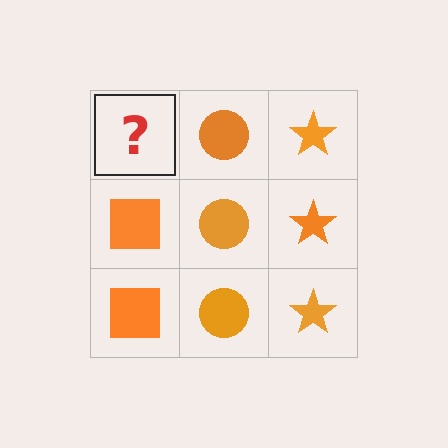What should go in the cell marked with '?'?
The missing cell should contain an orange square.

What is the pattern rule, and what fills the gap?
The rule is that each column has a consistent shape. The gap should be filled with an orange square.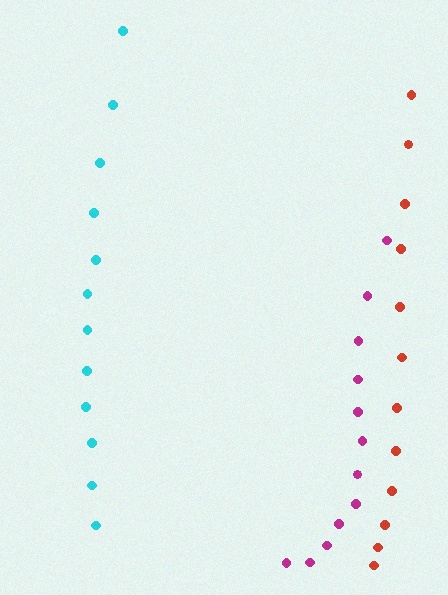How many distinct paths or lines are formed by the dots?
There are 3 distinct paths.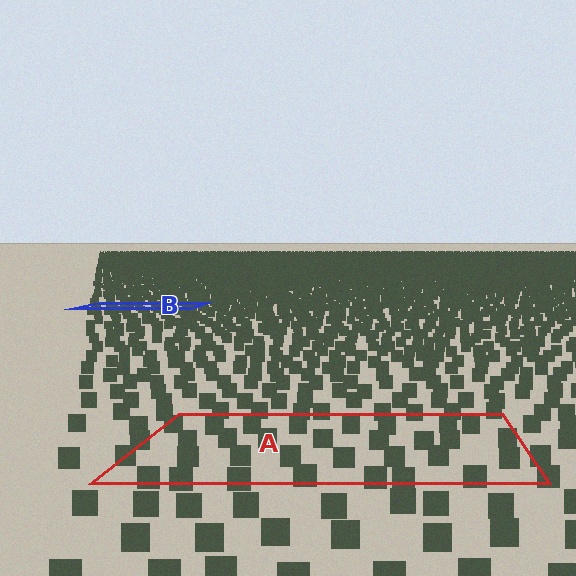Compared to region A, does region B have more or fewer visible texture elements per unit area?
Region B has more texture elements per unit area — they are packed more densely because it is farther away.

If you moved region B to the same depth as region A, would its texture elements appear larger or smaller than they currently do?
They would appear larger. At a closer depth, the same texture elements are projected at a bigger on-screen size.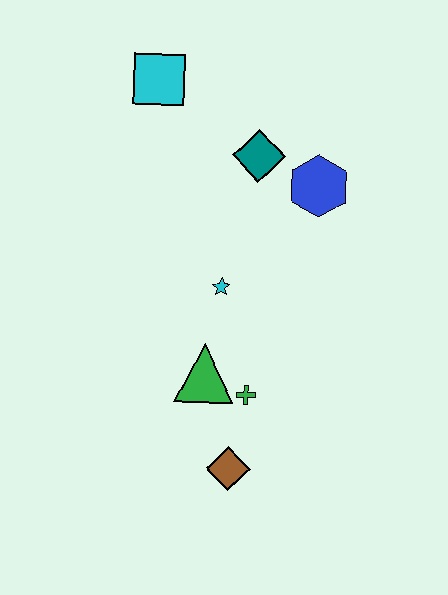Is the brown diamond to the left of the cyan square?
No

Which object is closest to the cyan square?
The teal diamond is closest to the cyan square.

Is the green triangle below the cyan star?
Yes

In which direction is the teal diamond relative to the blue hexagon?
The teal diamond is to the left of the blue hexagon.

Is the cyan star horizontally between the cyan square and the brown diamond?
Yes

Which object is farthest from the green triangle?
The cyan square is farthest from the green triangle.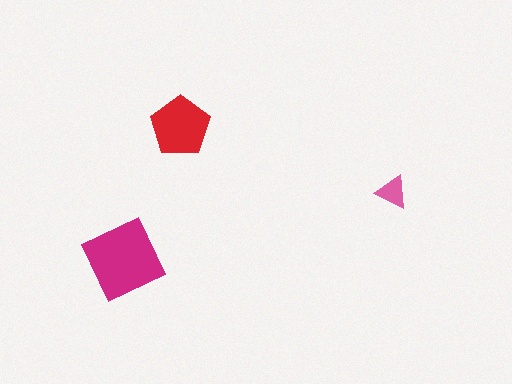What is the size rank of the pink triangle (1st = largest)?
3rd.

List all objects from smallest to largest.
The pink triangle, the red pentagon, the magenta diamond.